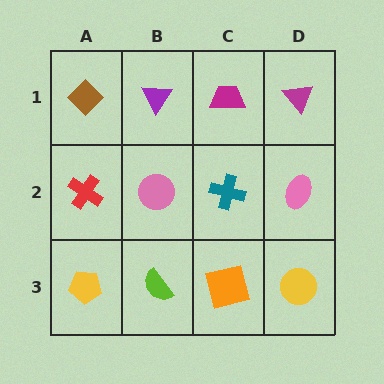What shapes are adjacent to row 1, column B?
A pink circle (row 2, column B), a brown diamond (row 1, column A), a magenta trapezoid (row 1, column C).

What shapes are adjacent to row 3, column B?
A pink circle (row 2, column B), a yellow pentagon (row 3, column A), an orange square (row 3, column C).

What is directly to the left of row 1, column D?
A magenta trapezoid.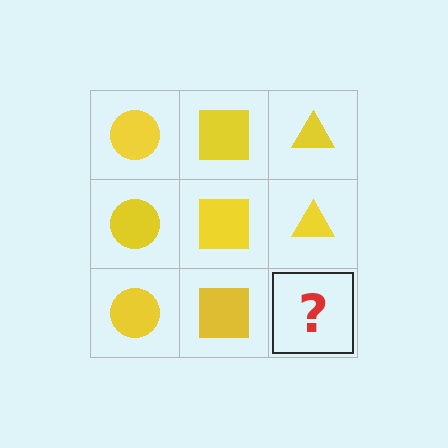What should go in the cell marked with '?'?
The missing cell should contain a yellow triangle.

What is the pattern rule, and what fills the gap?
The rule is that each column has a consistent shape. The gap should be filled with a yellow triangle.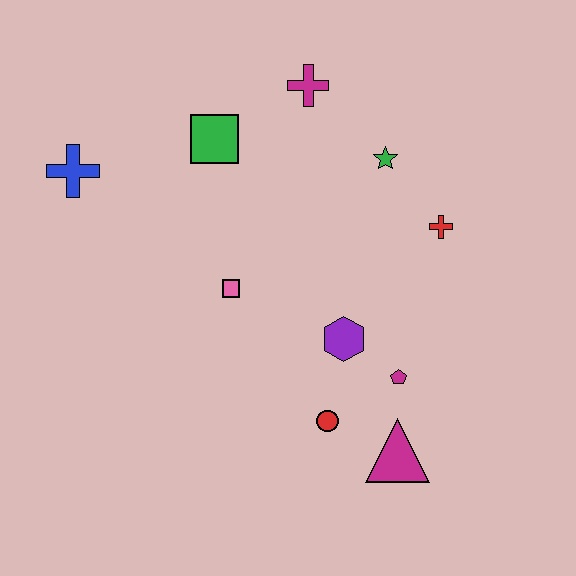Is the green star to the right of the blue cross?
Yes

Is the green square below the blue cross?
No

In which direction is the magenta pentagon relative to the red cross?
The magenta pentagon is below the red cross.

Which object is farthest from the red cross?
The blue cross is farthest from the red cross.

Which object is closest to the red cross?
The green star is closest to the red cross.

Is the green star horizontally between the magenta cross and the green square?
No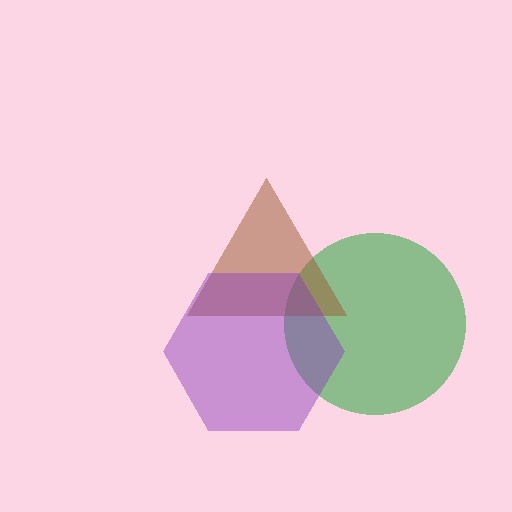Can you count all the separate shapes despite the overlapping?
Yes, there are 3 separate shapes.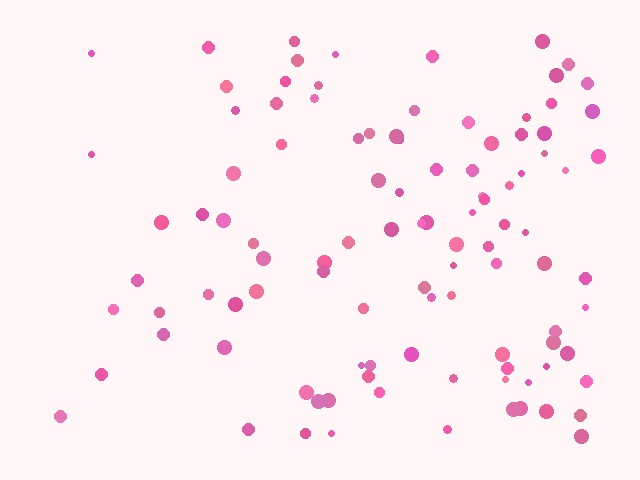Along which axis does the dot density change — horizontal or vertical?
Horizontal.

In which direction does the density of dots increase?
From left to right, with the right side densest.